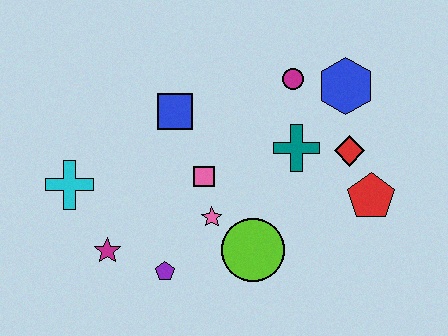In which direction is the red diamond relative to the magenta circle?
The red diamond is below the magenta circle.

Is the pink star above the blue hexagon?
No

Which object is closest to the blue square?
The pink square is closest to the blue square.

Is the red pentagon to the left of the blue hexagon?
No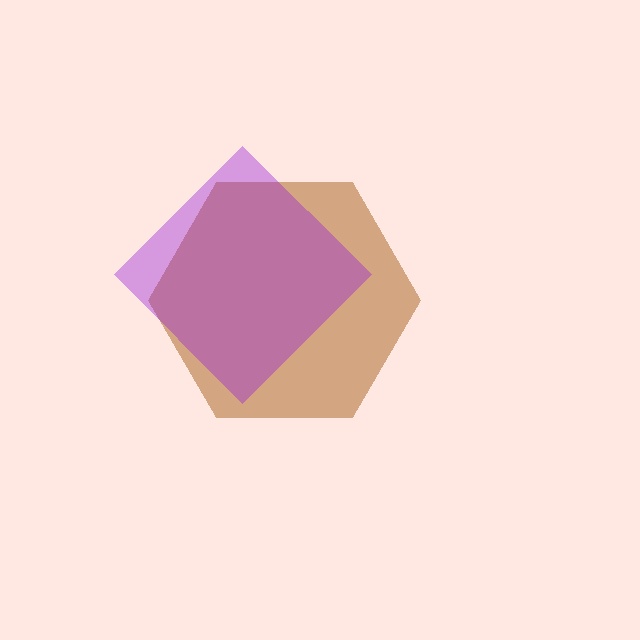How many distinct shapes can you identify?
There are 2 distinct shapes: a brown hexagon, a purple diamond.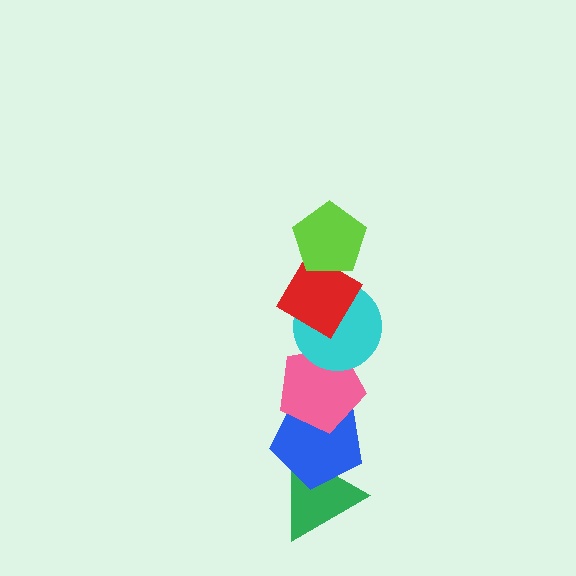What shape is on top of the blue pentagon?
The pink pentagon is on top of the blue pentagon.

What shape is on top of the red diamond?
The lime pentagon is on top of the red diamond.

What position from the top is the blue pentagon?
The blue pentagon is 5th from the top.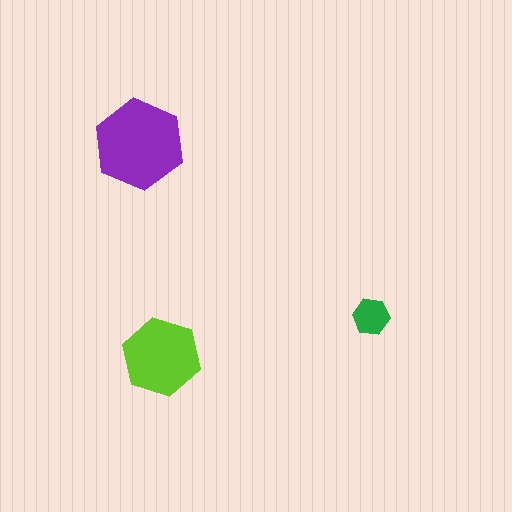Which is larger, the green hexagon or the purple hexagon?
The purple one.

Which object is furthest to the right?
The green hexagon is rightmost.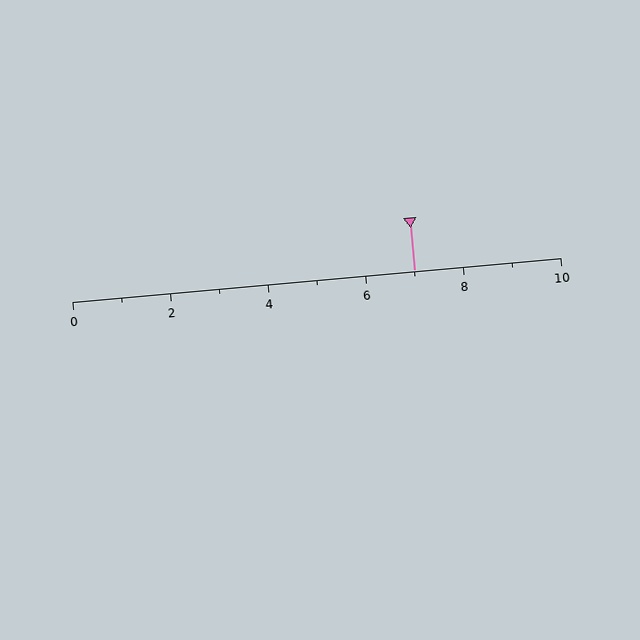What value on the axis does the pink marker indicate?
The marker indicates approximately 7.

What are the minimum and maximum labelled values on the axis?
The axis runs from 0 to 10.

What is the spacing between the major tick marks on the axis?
The major ticks are spaced 2 apart.